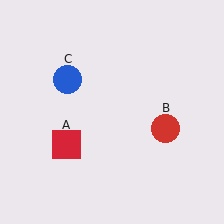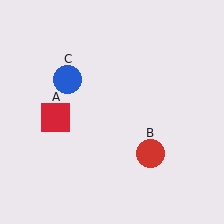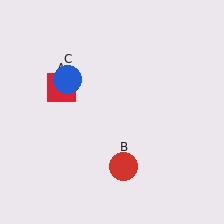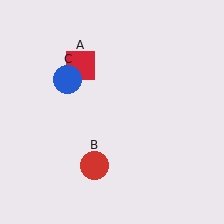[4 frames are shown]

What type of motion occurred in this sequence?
The red square (object A), red circle (object B) rotated clockwise around the center of the scene.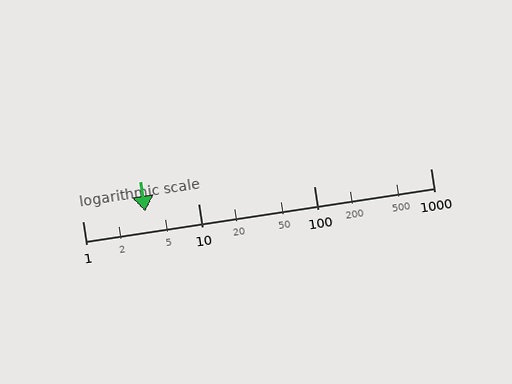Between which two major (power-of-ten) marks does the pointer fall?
The pointer is between 1 and 10.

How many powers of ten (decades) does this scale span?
The scale spans 3 decades, from 1 to 1000.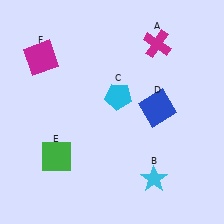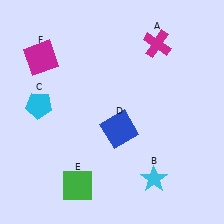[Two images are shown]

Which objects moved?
The objects that moved are: the cyan pentagon (C), the blue square (D), the green square (E).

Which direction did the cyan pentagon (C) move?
The cyan pentagon (C) moved left.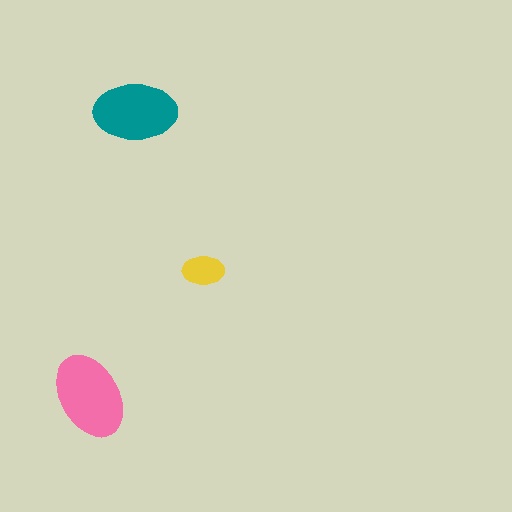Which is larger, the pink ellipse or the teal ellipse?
The pink one.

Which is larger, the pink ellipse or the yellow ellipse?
The pink one.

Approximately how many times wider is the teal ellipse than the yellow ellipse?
About 2 times wider.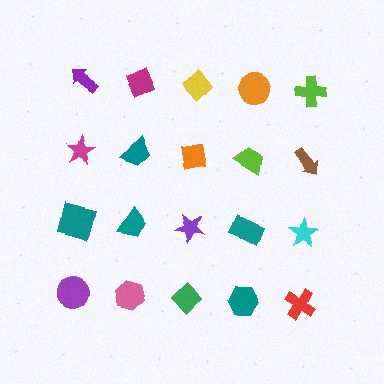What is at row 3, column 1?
A teal square.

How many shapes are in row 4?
5 shapes.